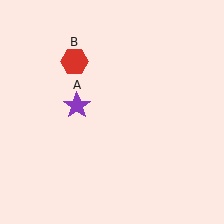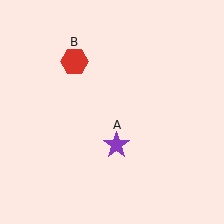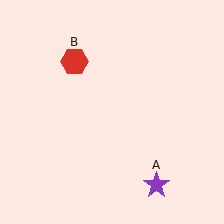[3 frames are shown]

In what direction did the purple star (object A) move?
The purple star (object A) moved down and to the right.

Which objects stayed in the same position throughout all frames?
Red hexagon (object B) remained stationary.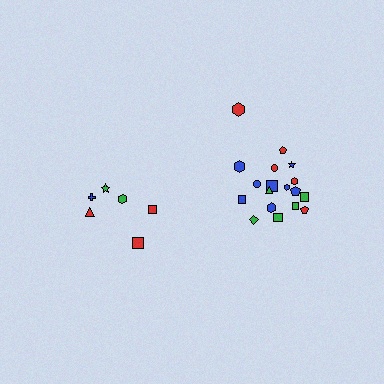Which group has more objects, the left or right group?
The right group.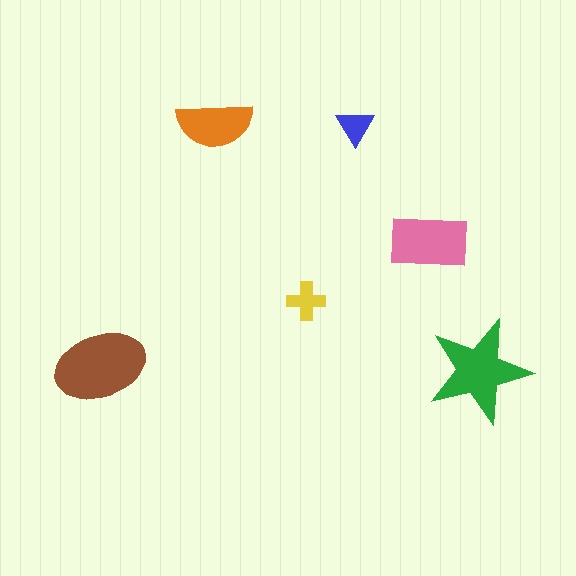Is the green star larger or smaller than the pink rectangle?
Larger.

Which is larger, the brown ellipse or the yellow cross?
The brown ellipse.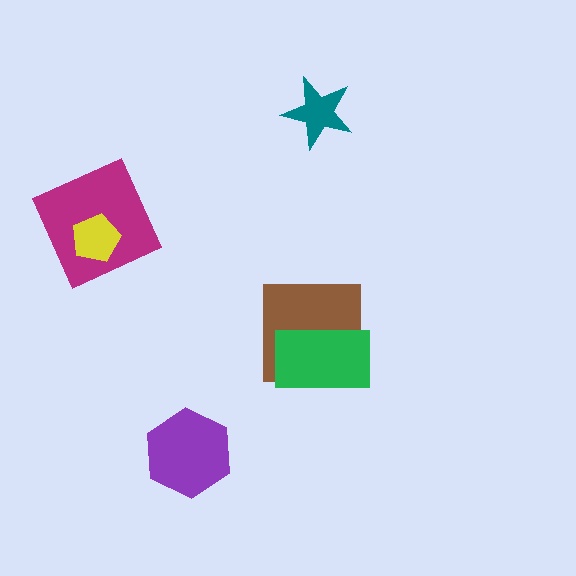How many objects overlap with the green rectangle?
1 object overlaps with the green rectangle.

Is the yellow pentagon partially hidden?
No, no other shape covers it.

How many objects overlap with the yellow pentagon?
1 object overlaps with the yellow pentagon.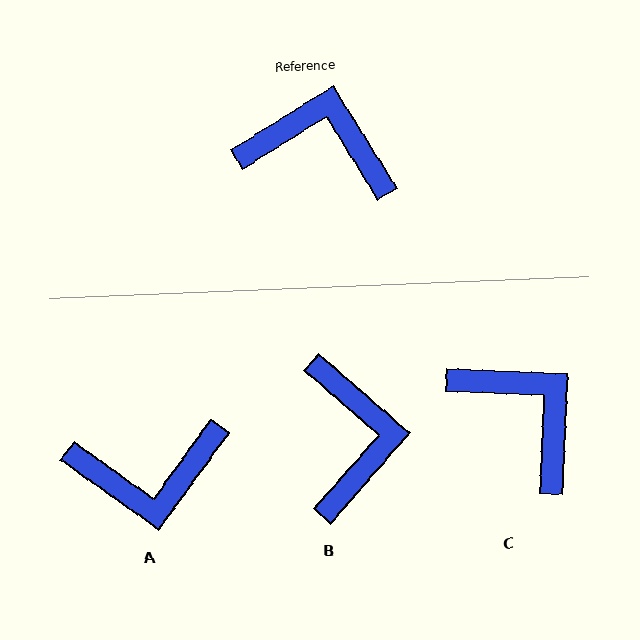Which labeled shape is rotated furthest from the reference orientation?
A, about 158 degrees away.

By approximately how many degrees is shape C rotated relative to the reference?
Approximately 34 degrees clockwise.